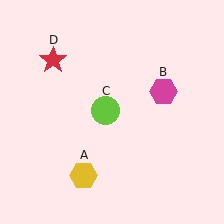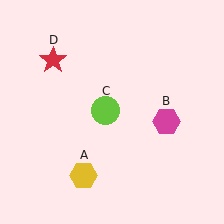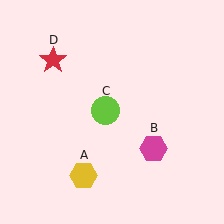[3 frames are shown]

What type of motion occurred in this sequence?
The magenta hexagon (object B) rotated clockwise around the center of the scene.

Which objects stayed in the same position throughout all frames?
Yellow hexagon (object A) and lime circle (object C) and red star (object D) remained stationary.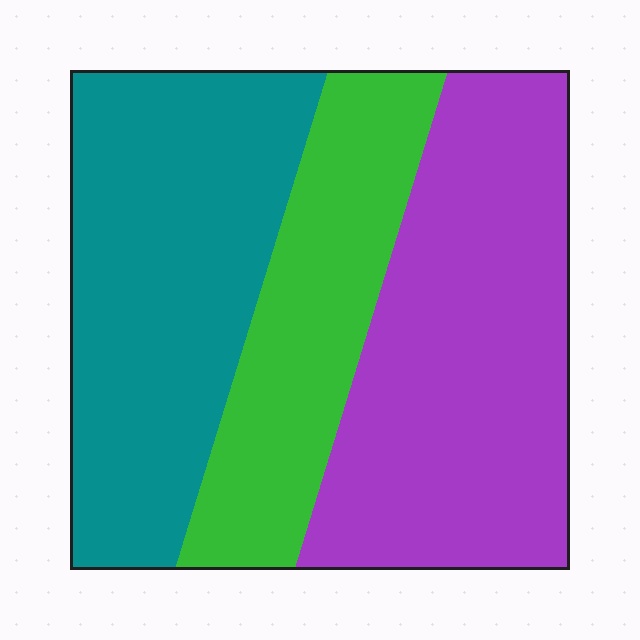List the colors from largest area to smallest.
From largest to smallest: purple, teal, green.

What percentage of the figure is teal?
Teal covers roughly 35% of the figure.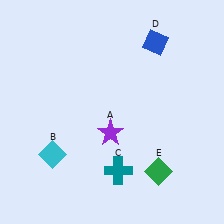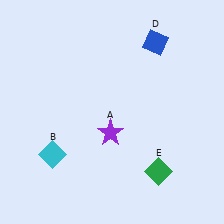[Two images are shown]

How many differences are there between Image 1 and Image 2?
There is 1 difference between the two images.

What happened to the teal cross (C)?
The teal cross (C) was removed in Image 2. It was in the bottom-right area of Image 1.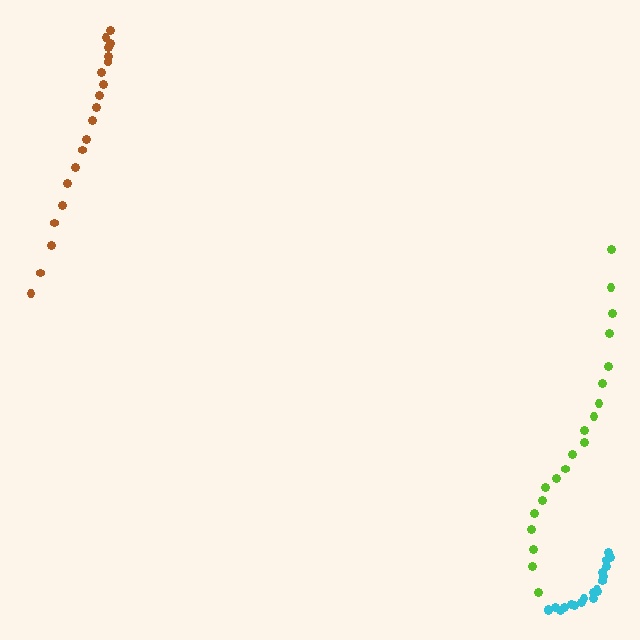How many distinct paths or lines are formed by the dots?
There are 3 distinct paths.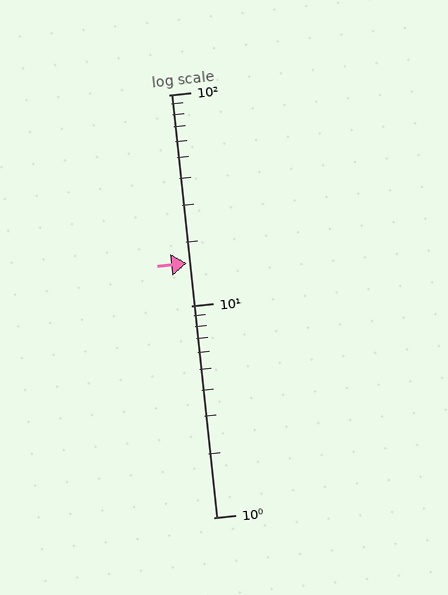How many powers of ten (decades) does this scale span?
The scale spans 2 decades, from 1 to 100.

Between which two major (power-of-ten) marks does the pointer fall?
The pointer is between 10 and 100.